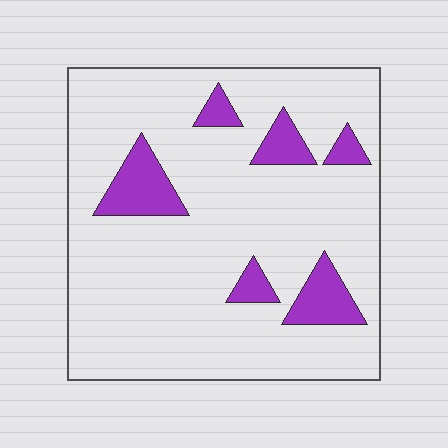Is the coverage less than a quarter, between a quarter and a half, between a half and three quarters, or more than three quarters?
Less than a quarter.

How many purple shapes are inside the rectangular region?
6.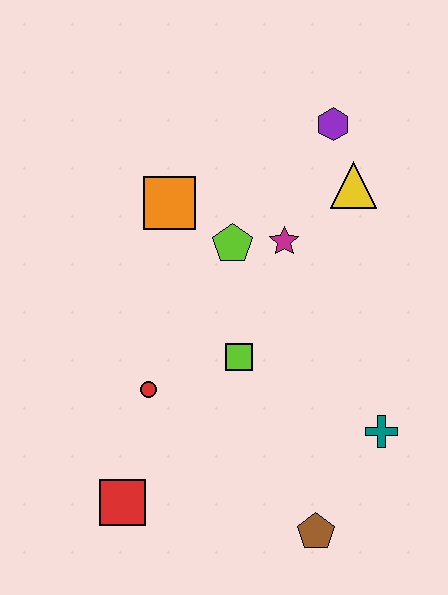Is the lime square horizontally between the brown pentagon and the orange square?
Yes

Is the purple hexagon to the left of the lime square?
No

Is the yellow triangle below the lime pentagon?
No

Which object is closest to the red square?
The red circle is closest to the red square.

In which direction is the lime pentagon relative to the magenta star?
The lime pentagon is to the left of the magenta star.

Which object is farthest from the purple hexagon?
The red square is farthest from the purple hexagon.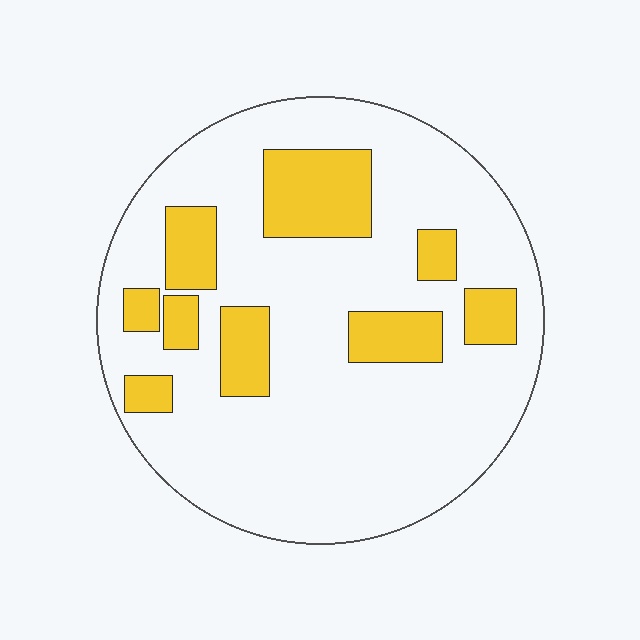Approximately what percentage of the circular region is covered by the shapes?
Approximately 20%.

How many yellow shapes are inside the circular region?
9.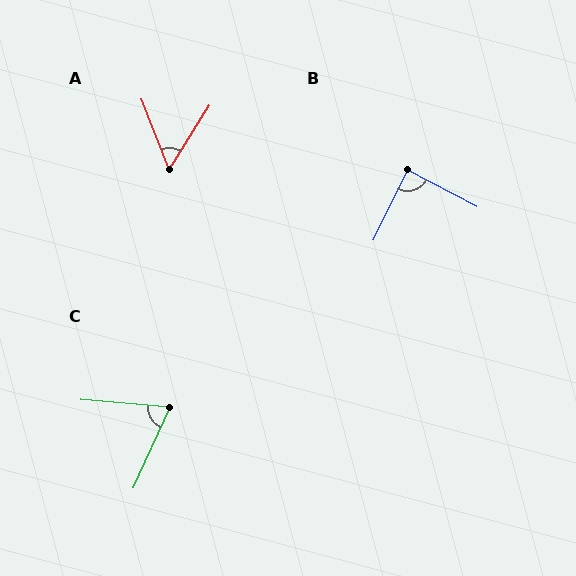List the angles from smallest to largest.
A (54°), C (71°), B (88°).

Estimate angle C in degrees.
Approximately 71 degrees.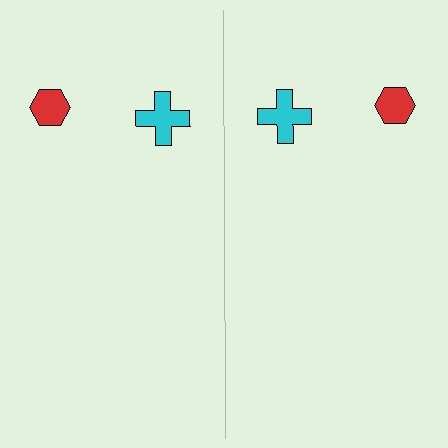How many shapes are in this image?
There are 4 shapes in this image.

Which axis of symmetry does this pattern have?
The pattern has a vertical axis of symmetry running through the center of the image.